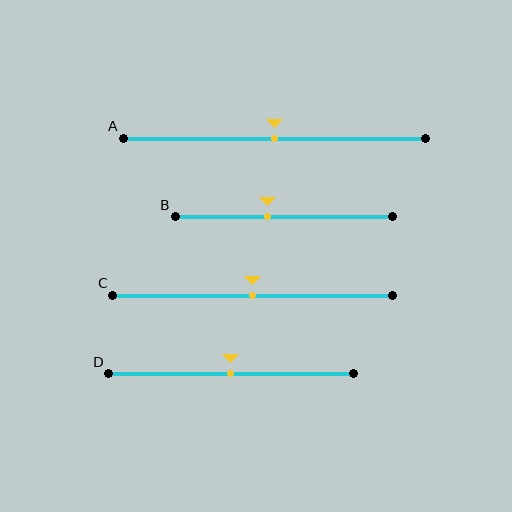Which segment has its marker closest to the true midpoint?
Segment A has its marker closest to the true midpoint.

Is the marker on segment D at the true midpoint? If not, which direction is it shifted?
Yes, the marker on segment D is at the true midpoint.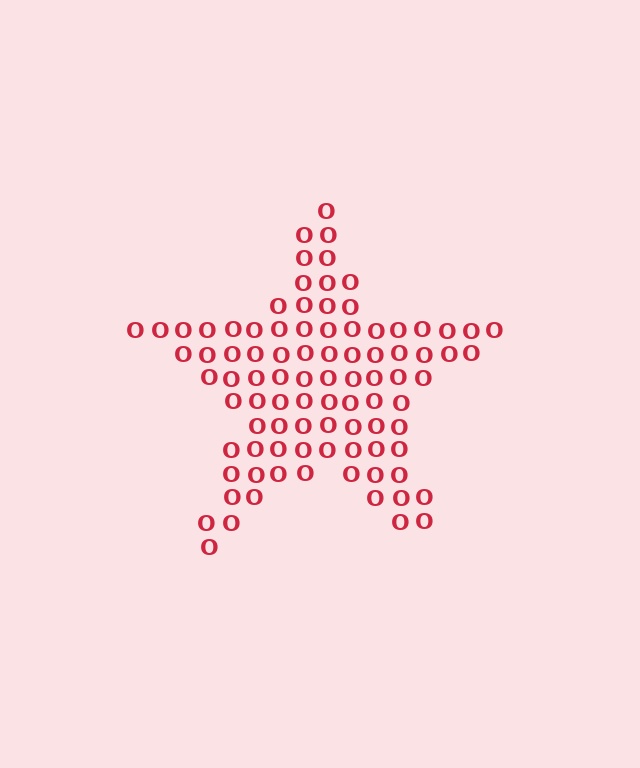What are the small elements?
The small elements are letter O's.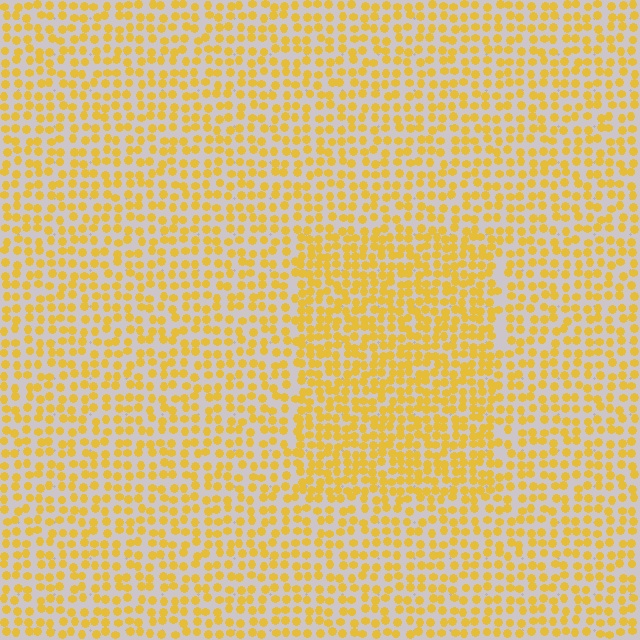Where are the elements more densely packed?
The elements are more densely packed inside the rectangle boundary.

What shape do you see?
I see a rectangle.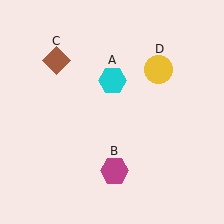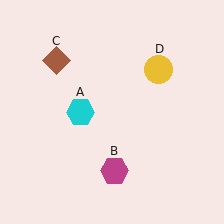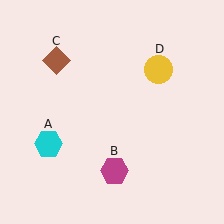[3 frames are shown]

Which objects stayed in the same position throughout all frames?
Magenta hexagon (object B) and brown diamond (object C) and yellow circle (object D) remained stationary.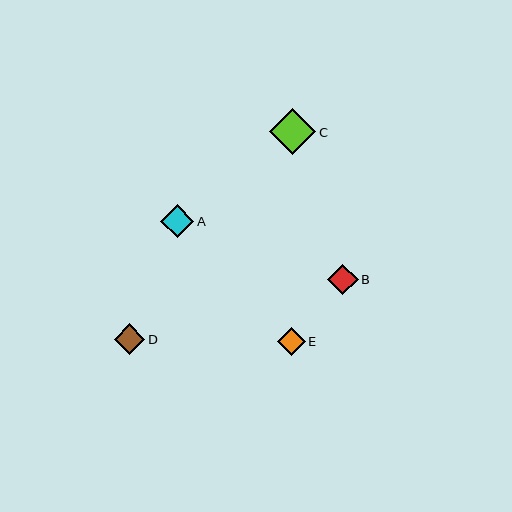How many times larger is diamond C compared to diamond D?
Diamond C is approximately 1.5 times the size of diamond D.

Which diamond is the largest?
Diamond C is the largest with a size of approximately 46 pixels.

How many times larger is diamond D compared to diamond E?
Diamond D is approximately 1.1 times the size of diamond E.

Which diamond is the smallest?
Diamond E is the smallest with a size of approximately 28 pixels.